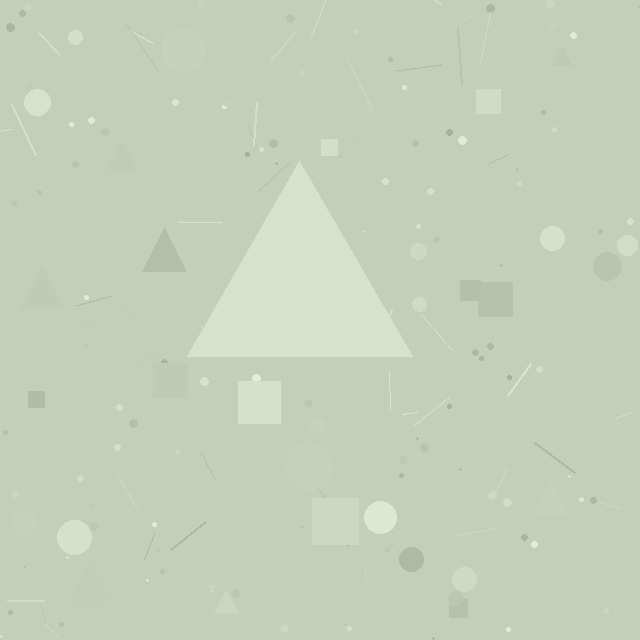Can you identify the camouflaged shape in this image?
The camouflaged shape is a triangle.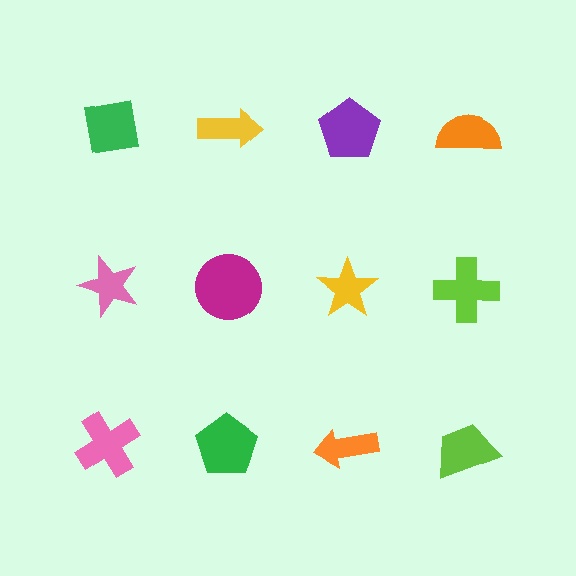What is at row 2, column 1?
A pink star.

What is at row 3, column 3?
An orange arrow.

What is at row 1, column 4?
An orange semicircle.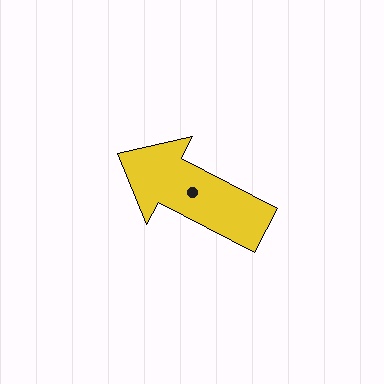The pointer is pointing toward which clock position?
Roughly 10 o'clock.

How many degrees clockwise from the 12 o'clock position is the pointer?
Approximately 297 degrees.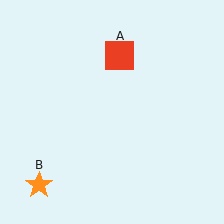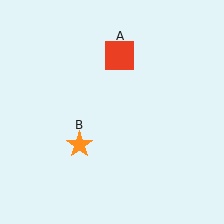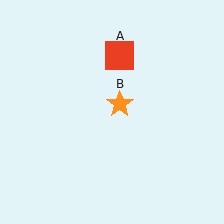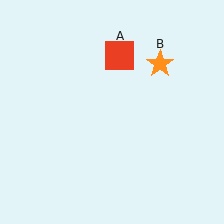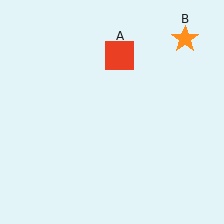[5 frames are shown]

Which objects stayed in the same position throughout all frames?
Red square (object A) remained stationary.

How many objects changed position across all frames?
1 object changed position: orange star (object B).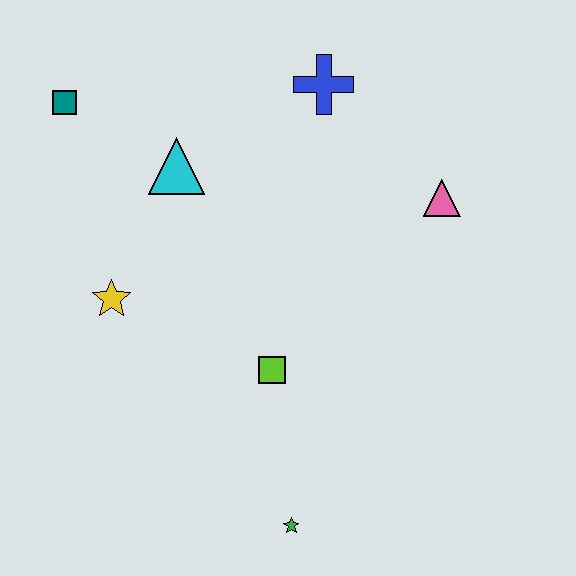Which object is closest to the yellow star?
The cyan triangle is closest to the yellow star.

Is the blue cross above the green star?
Yes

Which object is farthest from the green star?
The teal square is farthest from the green star.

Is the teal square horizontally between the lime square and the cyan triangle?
No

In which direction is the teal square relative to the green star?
The teal square is above the green star.